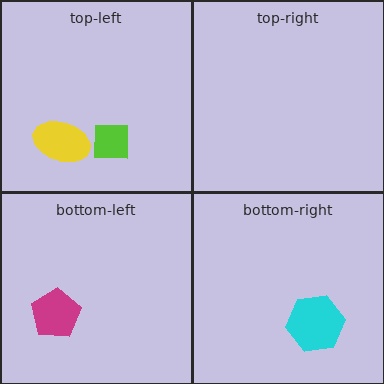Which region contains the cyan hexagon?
The bottom-right region.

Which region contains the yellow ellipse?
The top-left region.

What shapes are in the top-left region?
The yellow ellipse, the lime square.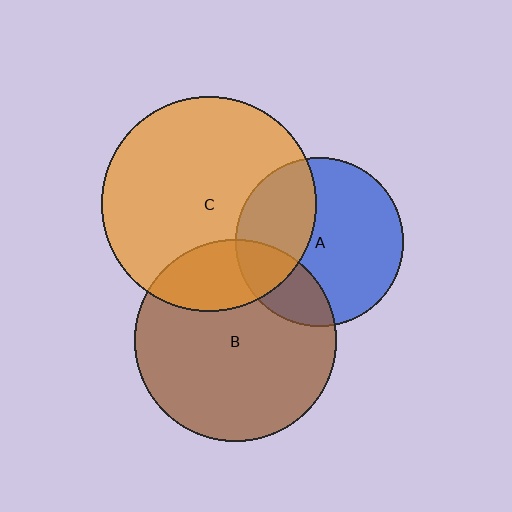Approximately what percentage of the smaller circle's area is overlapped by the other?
Approximately 35%.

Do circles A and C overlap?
Yes.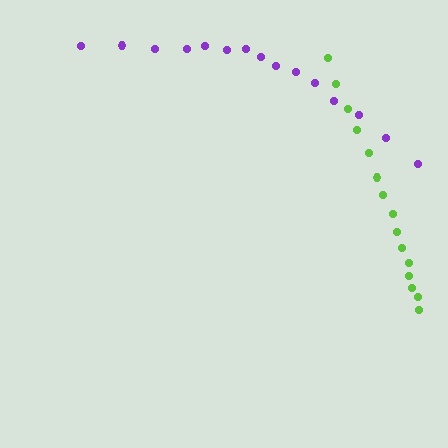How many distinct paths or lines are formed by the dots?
There are 2 distinct paths.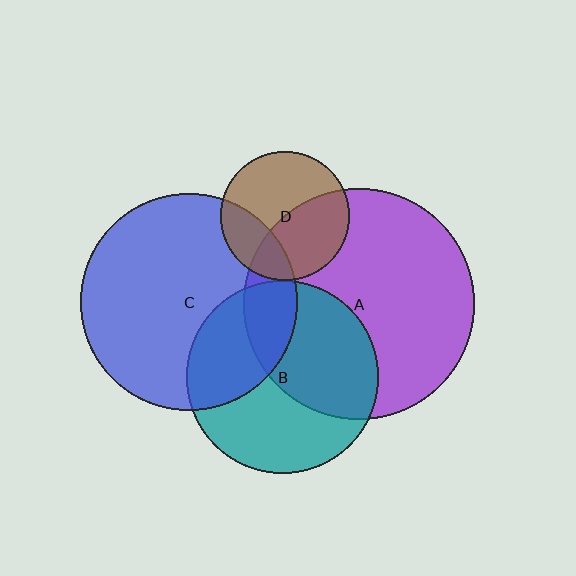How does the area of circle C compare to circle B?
Approximately 1.3 times.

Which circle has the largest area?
Circle A (purple).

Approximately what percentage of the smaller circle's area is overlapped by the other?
Approximately 45%.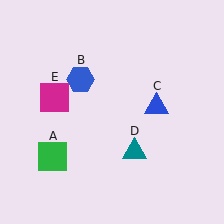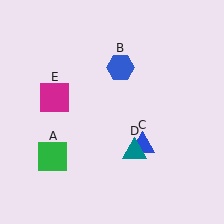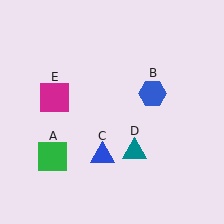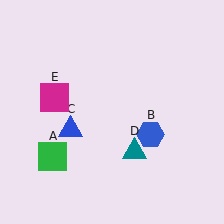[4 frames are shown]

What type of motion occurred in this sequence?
The blue hexagon (object B), blue triangle (object C) rotated clockwise around the center of the scene.